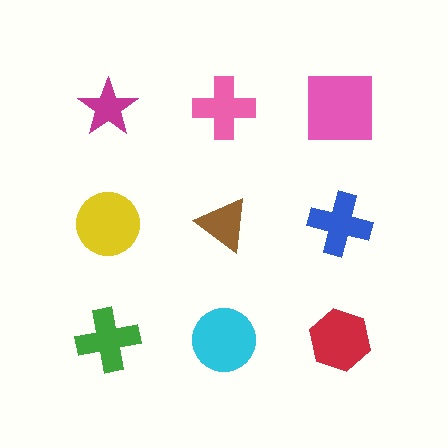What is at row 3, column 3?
A red hexagon.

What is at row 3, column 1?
A green cross.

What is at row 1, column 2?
A pink cross.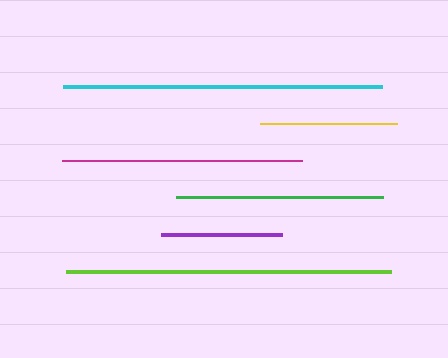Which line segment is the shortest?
The purple line is the shortest at approximately 121 pixels.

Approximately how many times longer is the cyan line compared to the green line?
The cyan line is approximately 1.5 times the length of the green line.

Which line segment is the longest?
The lime line is the longest at approximately 324 pixels.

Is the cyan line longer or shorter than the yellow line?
The cyan line is longer than the yellow line.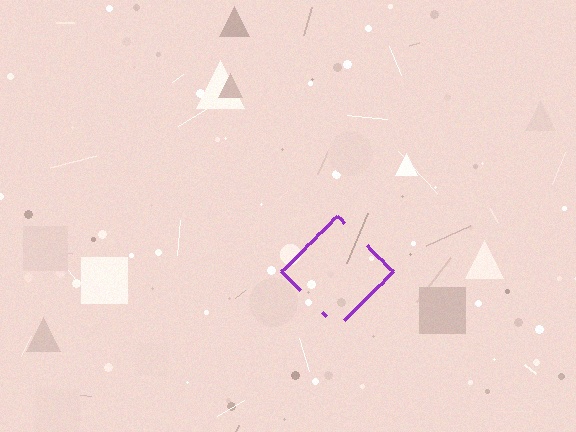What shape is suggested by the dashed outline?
The dashed outline suggests a diamond.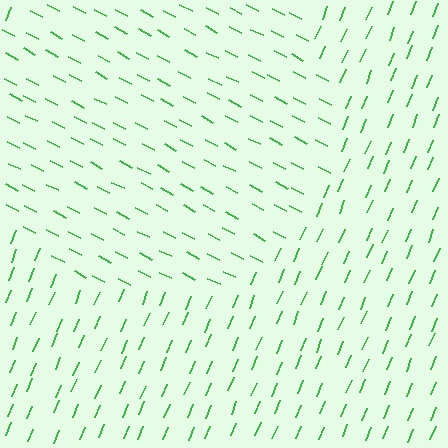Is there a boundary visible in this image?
Yes, there is a texture boundary formed by a change in line orientation.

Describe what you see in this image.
The image is filled with small green line segments. A circle region in the image has lines oriented differently from the surrounding lines, creating a visible texture boundary.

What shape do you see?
I see a circle.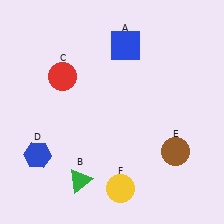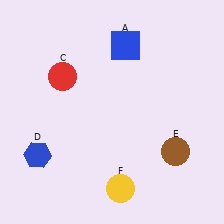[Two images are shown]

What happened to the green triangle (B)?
The green triangle (B) was removed in Image 2. It was in the bottom-left area of Image 1.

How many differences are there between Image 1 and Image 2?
There is 1 difference between the two images.